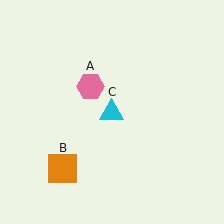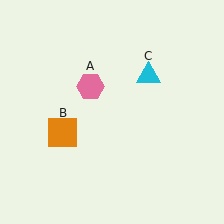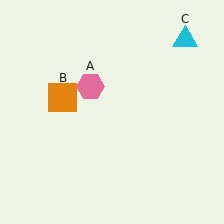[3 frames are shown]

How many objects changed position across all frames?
2 objects changed position: orange square (object B), cyan triangle (object C).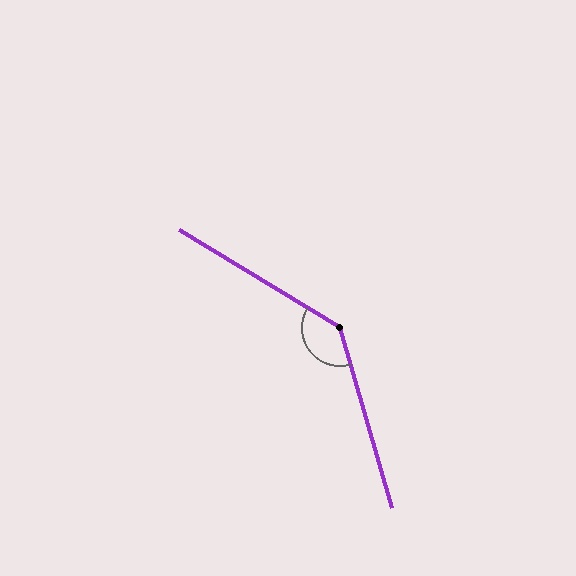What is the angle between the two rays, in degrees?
Approximately 138 degrees.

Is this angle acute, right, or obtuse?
It is obtuse.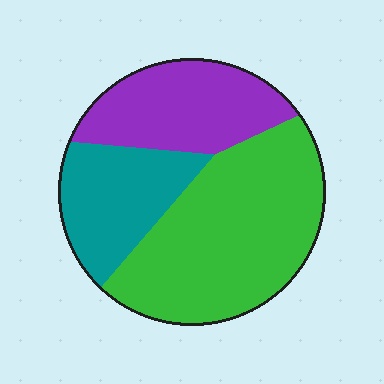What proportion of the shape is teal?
Teal takes up less than a quarter of the shape.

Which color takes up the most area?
Green, at roughly 50%.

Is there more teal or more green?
Green.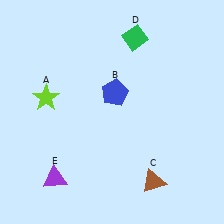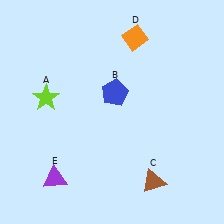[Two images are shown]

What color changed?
The diamond (D) changed from green in Image 1 to orange in Image 2.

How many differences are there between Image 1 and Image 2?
There is 1 difference between the two images.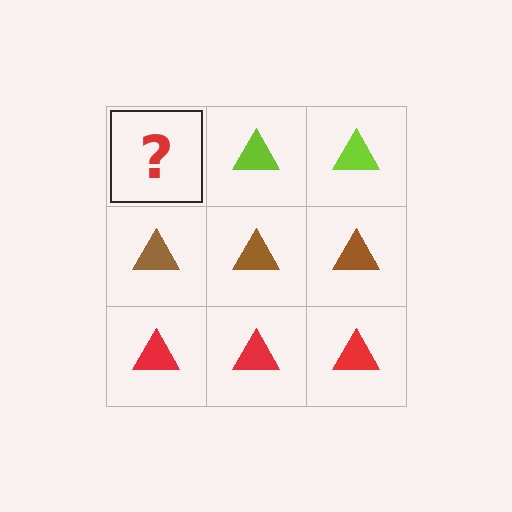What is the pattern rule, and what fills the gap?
The rule is that each row has a consistent color. The gap should be filled with a lime triangle.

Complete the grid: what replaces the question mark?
The question mark should be replaced with a lime triangle.